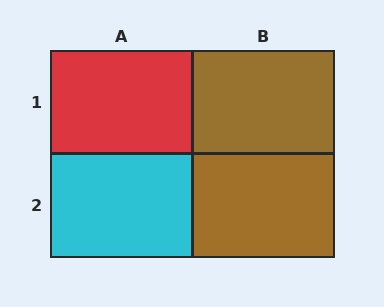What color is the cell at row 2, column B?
Brown.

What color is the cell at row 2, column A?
Cyan.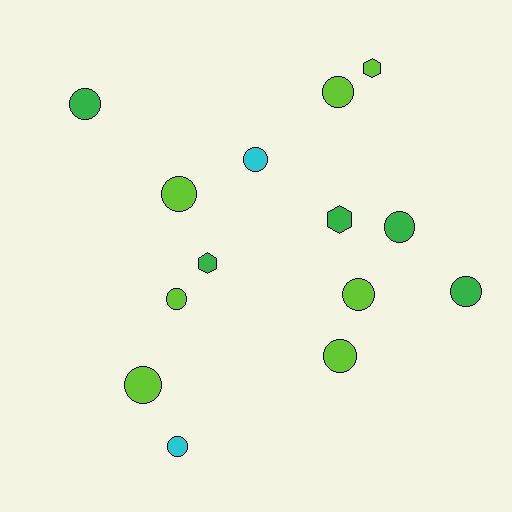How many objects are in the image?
There are 14 objects.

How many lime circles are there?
There are 6 lime circles.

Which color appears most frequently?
Lime, with 7 objects.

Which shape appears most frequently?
Circle, with 11 objects.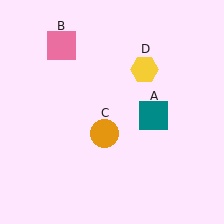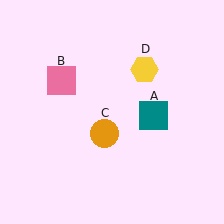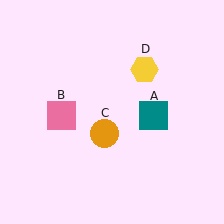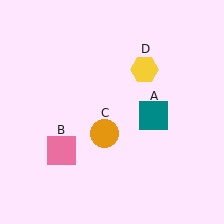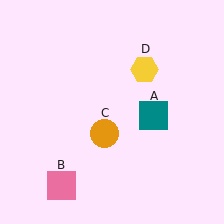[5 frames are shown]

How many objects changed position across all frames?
1 object changed position: pink square (object B).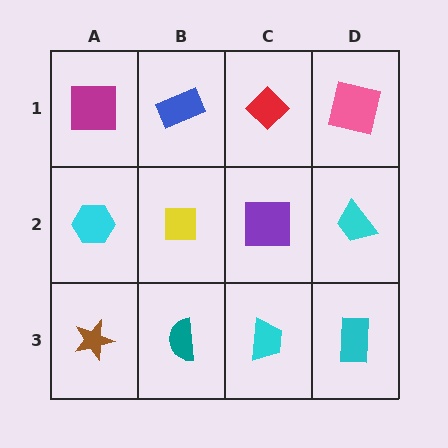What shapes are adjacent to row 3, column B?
A yellow square (row 2, column B), a brown star (row 3, column A), a cyan trapezoid (row 3, column C).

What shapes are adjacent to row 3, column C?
A purple square (row 2, column C), a teal semicircle (row 3, column B), a cyan rectangle (row 3, column D).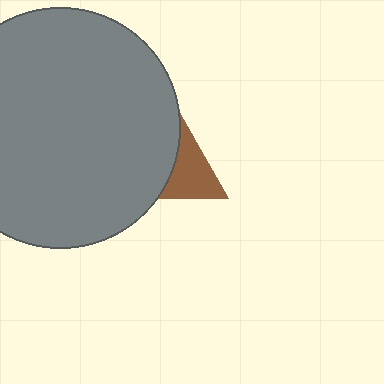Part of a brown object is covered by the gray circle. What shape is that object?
It is a triangle.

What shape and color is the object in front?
The object in front is a gray circle.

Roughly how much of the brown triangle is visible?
A small part of it is visible (roughly 34%).